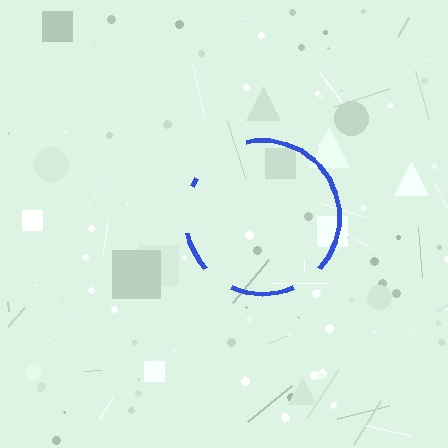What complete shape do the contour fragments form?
The contour fragments form a circle.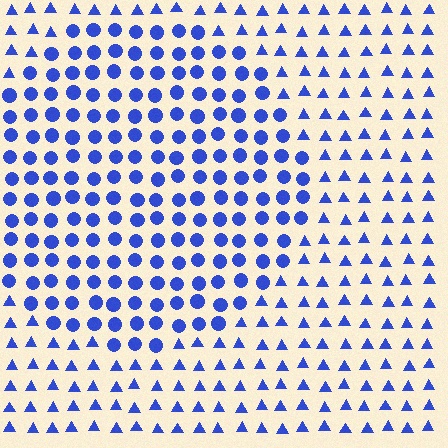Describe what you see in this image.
The image is filled with small blue elements arranged in a uniform grid. A circle-shaped region contains circles, while the surrounding area contains triangles. The boundary is defined purely by the change in element shape.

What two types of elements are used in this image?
The image uses circles inside the circle region and triangles outside it.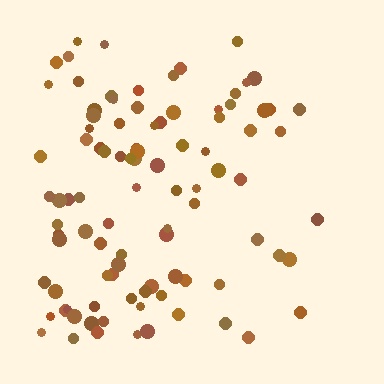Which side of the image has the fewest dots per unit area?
The right.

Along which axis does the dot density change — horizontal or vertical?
Horizontal.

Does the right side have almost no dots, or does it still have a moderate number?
Still a moderate number, just noticeably fewer than the left.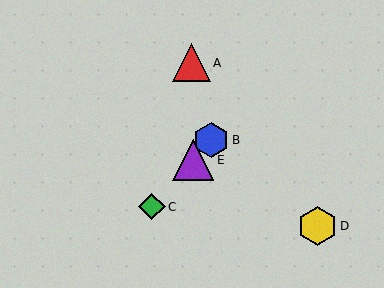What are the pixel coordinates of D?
Object D is at (318, 226).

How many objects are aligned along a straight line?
3 objects (B, C, E) are aligned along a straight line.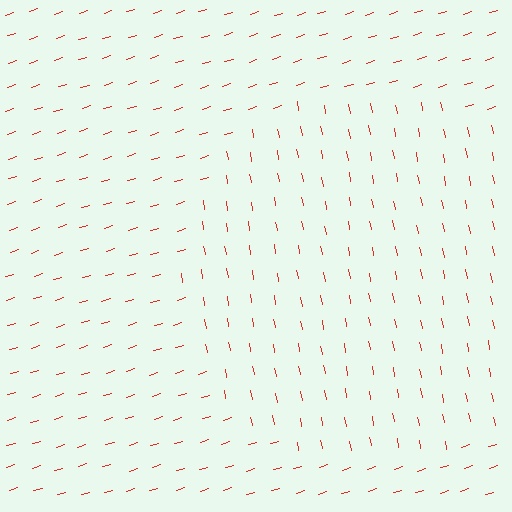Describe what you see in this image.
The image is filled with small red line segments. A circle region in the image has lines oriented differently from the surrounding lines, creating a visible texture boundary.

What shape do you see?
I see a circle.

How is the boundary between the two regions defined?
The boundary is defined purely by a change in line orientation (approximately 83 degrees difference). All lines are the same color and thickness.